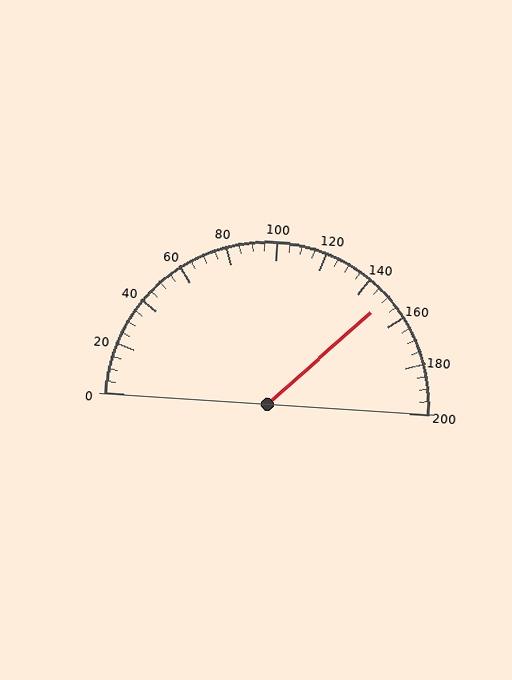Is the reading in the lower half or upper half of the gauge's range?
The reading is in the upper half of the range (0 to 200).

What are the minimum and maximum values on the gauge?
The gauge ranges from 0 to 200.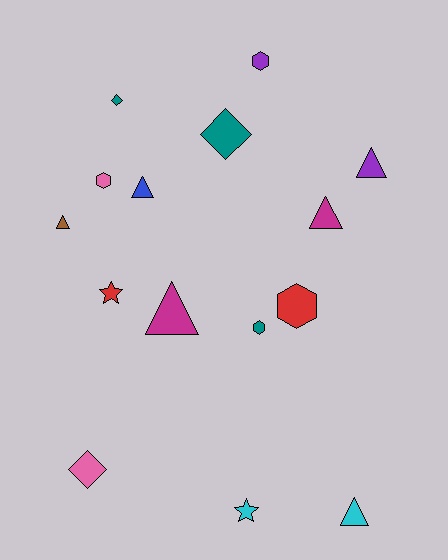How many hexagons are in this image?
There are 4 hexagons.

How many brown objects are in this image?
There is 1 brown object.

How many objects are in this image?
There are 15 objects.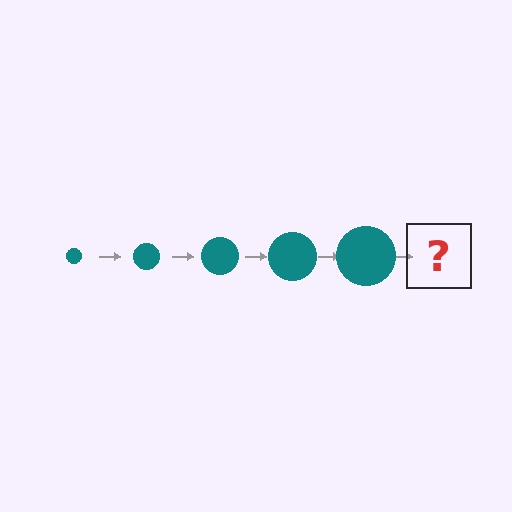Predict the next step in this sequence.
The next step is a teal circle, larger than the previous one.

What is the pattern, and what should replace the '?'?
The pattern is that the circle gets progressively larger each step. The '?' should be a teal circle, larger than the previous one.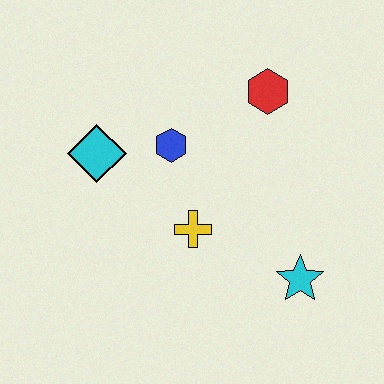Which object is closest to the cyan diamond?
The blue hexagon is closest to the cyan diamond.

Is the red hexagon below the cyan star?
No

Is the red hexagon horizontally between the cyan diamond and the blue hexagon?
No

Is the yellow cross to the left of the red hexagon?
Yes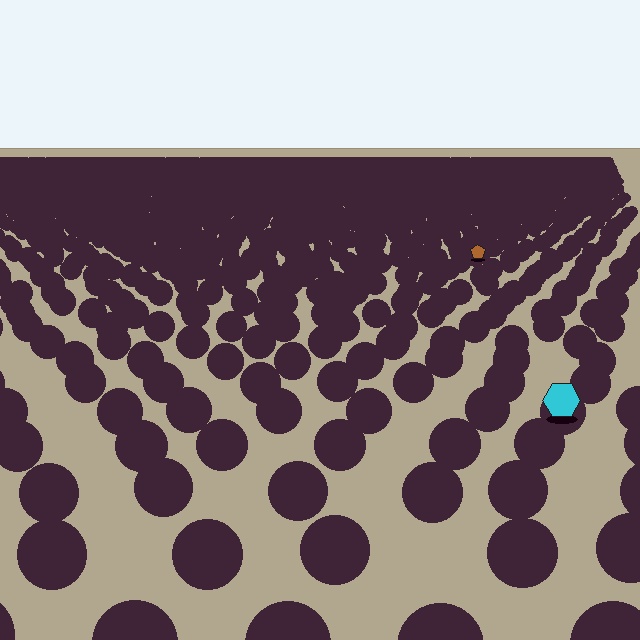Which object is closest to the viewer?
The cyan hexagon is closest. The texture marks near it are larger and more spread out.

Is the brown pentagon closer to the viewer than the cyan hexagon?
No. The cyan hexagon is closer — you can tell from the texture gradient: the ground texture is coarser near it.